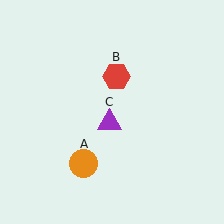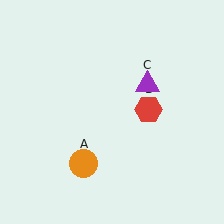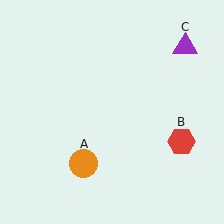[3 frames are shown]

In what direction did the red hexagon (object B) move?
The red hexagon (object B) moved down and to the right.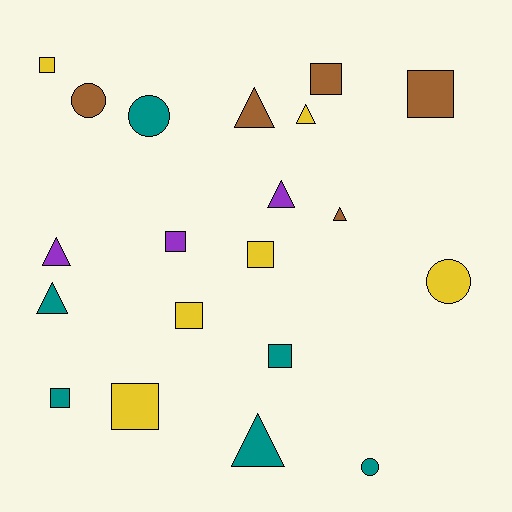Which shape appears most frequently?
Square, with 9 objects.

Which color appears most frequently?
Yellow, with 6 objects.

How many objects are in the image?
There are 20 objects.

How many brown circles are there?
There is 1 brown circle.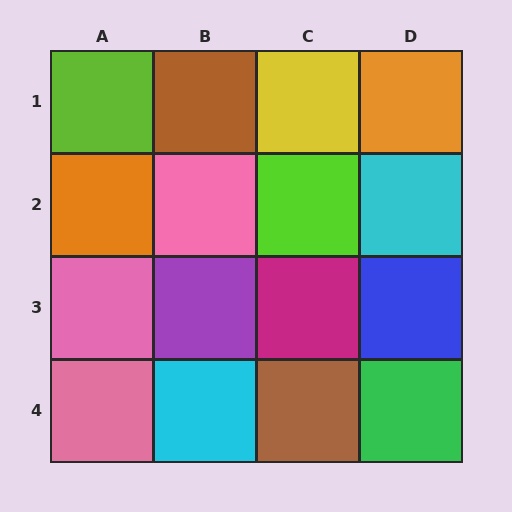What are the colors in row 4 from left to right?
Pink, cyan, brown, green.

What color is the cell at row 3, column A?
Pink.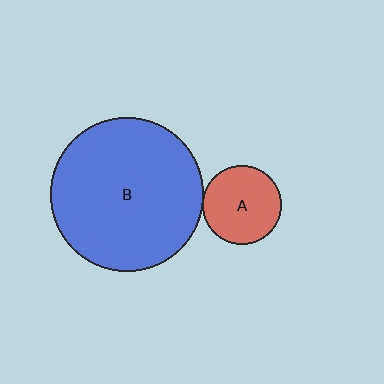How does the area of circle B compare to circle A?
Approximately 3.8 times.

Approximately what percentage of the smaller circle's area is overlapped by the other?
Approximately 5%.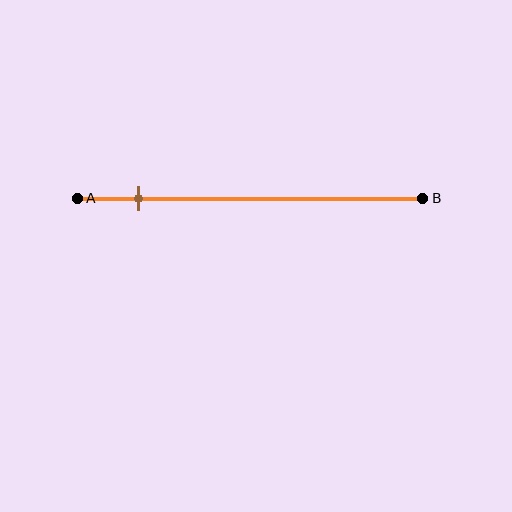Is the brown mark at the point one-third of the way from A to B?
No, the mark is at about 20% from A, not at the 33% one-third point.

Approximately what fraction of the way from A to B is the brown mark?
The brown mark is approximately 20% of the way from A to B.